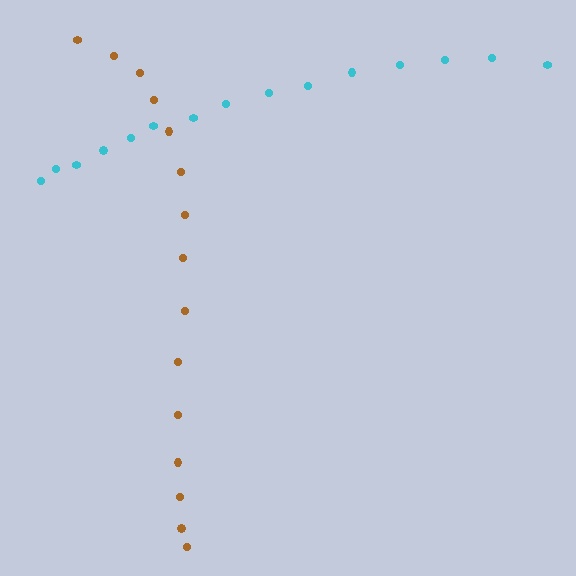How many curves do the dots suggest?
There are 2 distinct paths.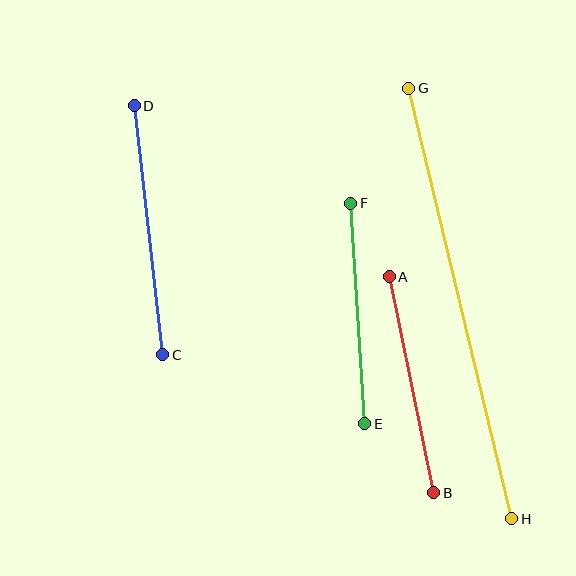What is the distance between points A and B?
The distance is approximately 220 pixels.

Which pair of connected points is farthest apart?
Points G and H are farthest apart.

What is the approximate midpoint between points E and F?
The midpoint is at approximately (358, 314) pixels.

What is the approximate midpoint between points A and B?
The midpoint is at approximately (411, 385) pixels.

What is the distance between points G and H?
The distance is approximately 442 pixels.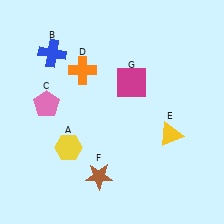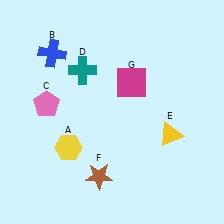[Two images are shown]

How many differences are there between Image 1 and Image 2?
There is 1 difference between the two images.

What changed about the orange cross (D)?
In Image 1, D is orange. In Image 2, it changed to teal.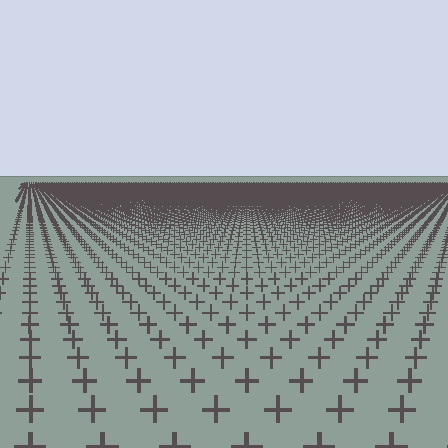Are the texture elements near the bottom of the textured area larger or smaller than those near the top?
Larger. Near the bottom, elements are closer to the viewer and appear at a bigger on-screen size.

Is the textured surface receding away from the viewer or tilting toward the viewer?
The surface is receding away from the viewer. Texture elements get smaller and denser toward the top.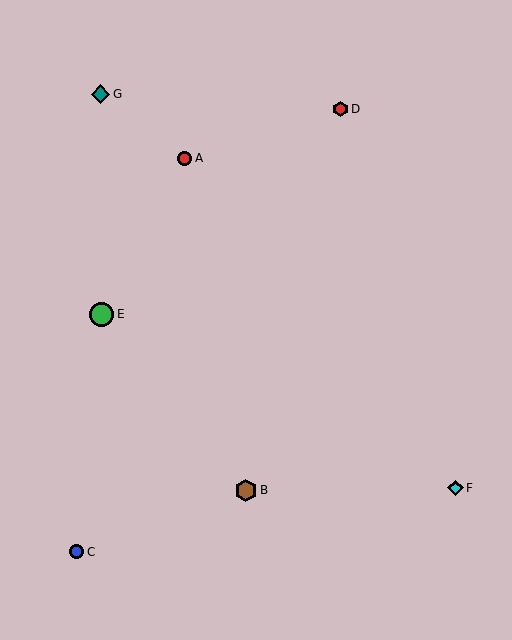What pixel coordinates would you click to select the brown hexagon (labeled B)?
Click at (246, 490) to select the brown hexagon B.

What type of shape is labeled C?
Shape C is a blue circle.